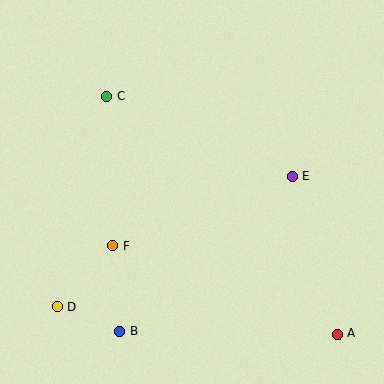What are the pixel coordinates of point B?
Point B is at (120, 332).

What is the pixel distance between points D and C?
The distance between D and C is 216 pixels.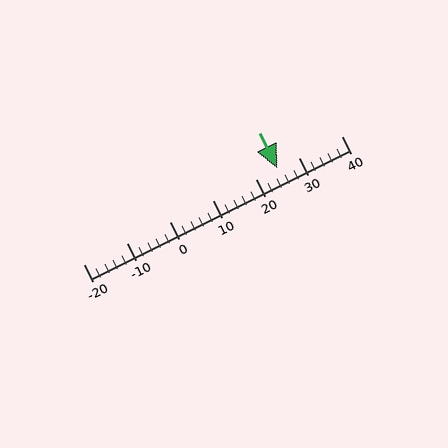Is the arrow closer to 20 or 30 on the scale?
The arrow is closer to 30.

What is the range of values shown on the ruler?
The ruler shows values from -20 to 40.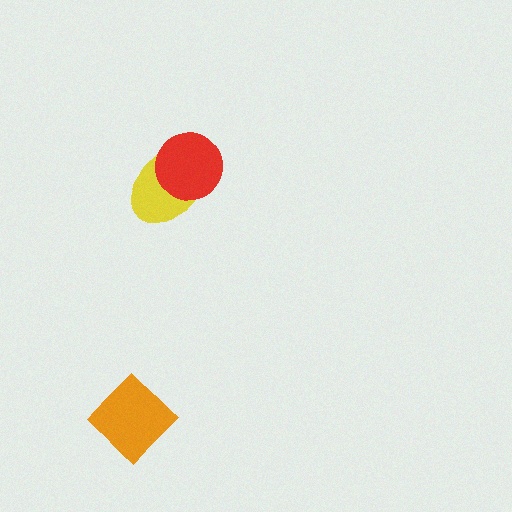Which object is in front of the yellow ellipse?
The red circle is in front of the yellow ellipse.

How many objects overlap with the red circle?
1 object overlaps with the red circle.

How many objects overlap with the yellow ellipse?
1 object overlaps with the yellow ellipse.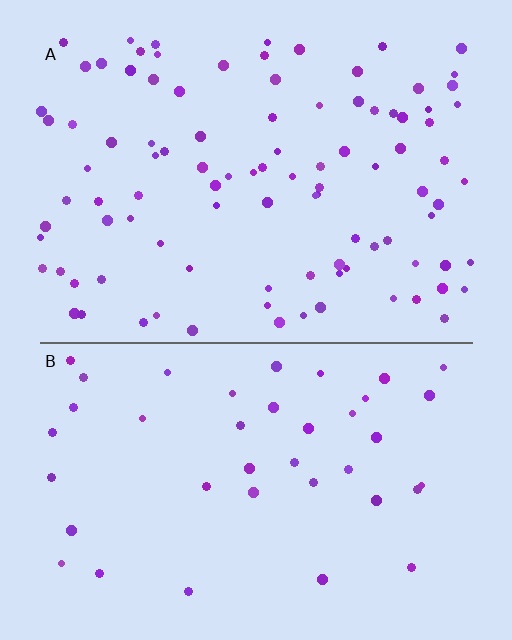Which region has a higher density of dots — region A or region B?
A (the top).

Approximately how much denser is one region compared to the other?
Approximately 2.4× — region A over region B.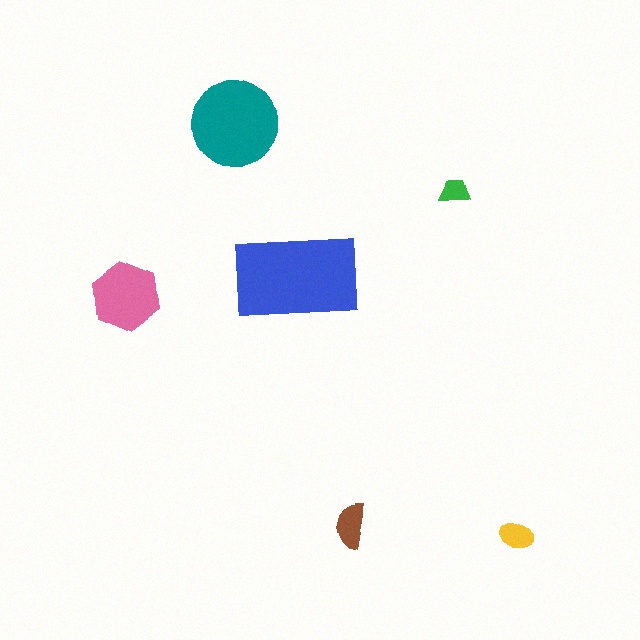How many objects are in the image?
There are 6 objects in the image.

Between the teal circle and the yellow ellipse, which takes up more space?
The teal circle.